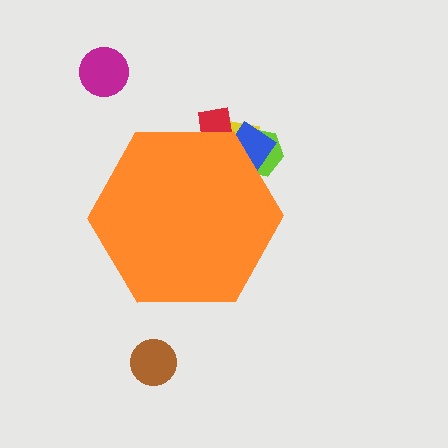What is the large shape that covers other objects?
An orange hexagon.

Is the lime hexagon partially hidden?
Yes, the lime hexagon is partially hidden behind the orange hexagon.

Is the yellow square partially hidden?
Yes, the yellow square is partially hidden behind the orange hexagon.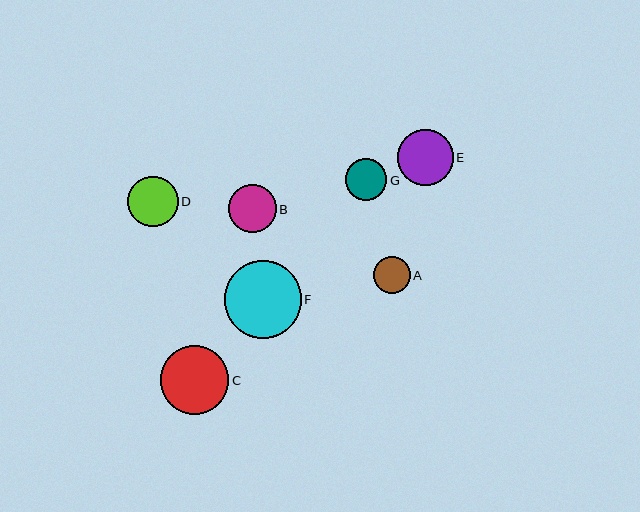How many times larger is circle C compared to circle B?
Circle C is approximately 1.4 times the size of circle B.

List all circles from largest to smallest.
From largest to smallest: F, C, E, D, B, G, A.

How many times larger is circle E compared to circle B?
Circle E is approximately 1.2 times the size of circle B.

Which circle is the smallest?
Circle A is the smallest with a size of approximately 37 pixels.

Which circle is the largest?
Circle F is the largest with a size of approximately 77 pixels.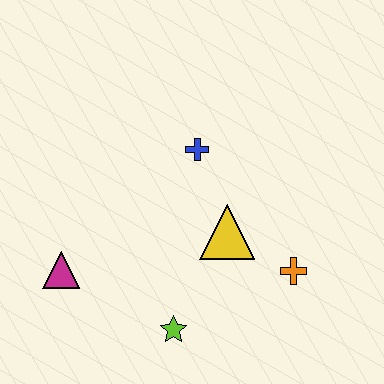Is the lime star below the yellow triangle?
Yes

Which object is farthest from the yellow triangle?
The magenta triangle is farthest from the yellow triangle.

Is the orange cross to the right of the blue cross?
Yes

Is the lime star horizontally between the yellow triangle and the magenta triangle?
Yes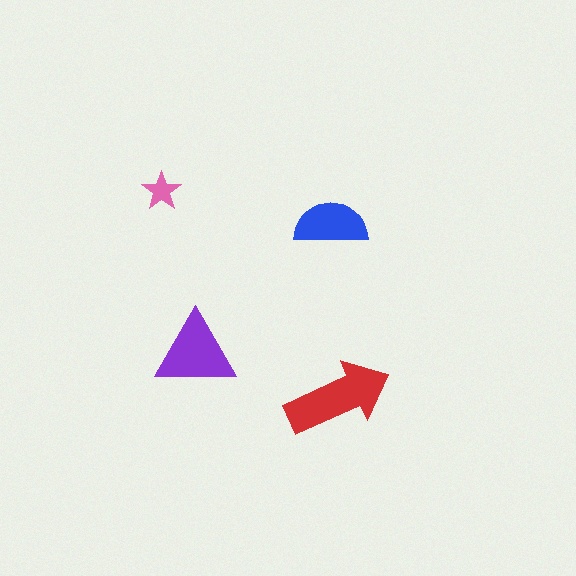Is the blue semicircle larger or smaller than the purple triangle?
Smaller.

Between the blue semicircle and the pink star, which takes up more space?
The blue semicircle.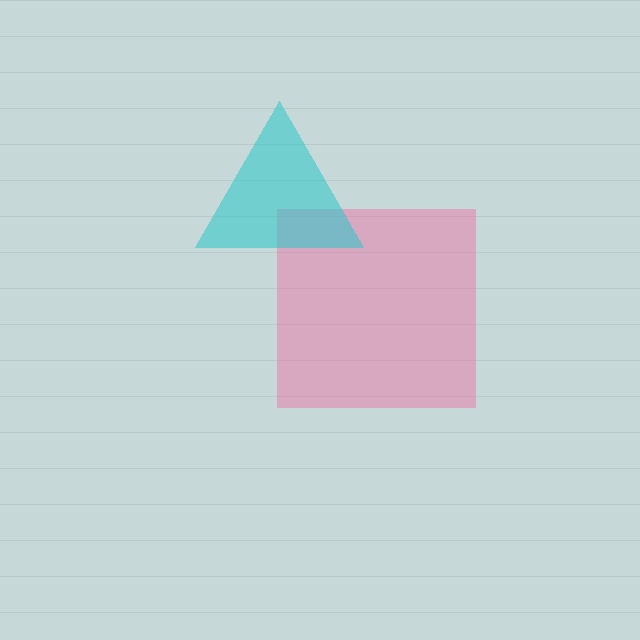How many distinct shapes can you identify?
There are 2 distinct shapes: a pink square, a cyan triangle.